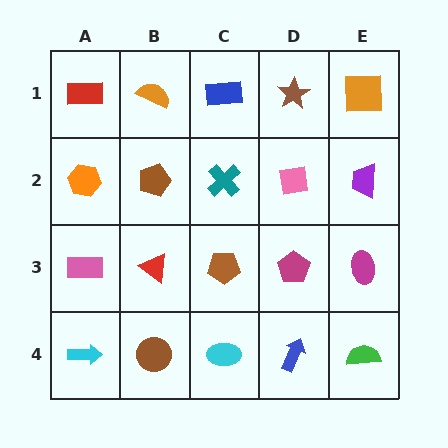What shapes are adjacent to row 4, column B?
A red triangle (row 3, column B), a cyan arrow (row 4, column A), a cyan ellipse (row 4, column C).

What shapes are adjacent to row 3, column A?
An orange hexagon (row 2, column A), a cyan arrow (row 4, column A), a red triangle (row 3, column B).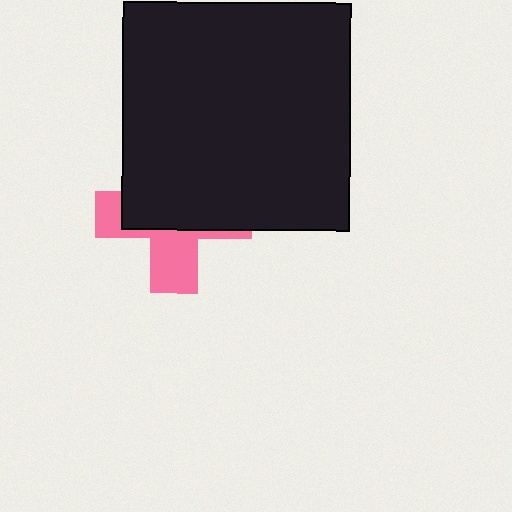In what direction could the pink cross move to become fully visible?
The pink cross could move down. That would shift it out from behind the black square entirely.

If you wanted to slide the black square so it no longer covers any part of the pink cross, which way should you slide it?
Slide it up — that is the most direct way to separate the two shapes.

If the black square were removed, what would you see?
You would see the complete pink cross.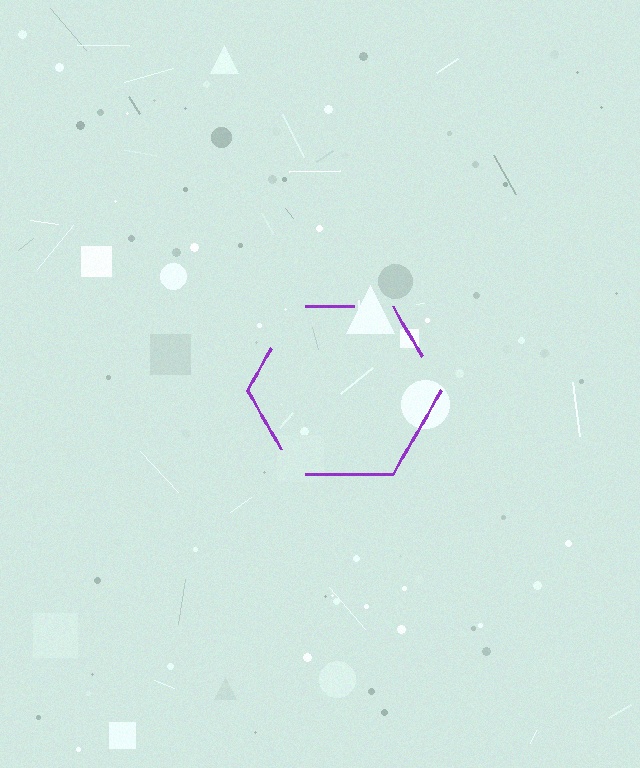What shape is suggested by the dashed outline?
The dashed outline suggests a hexagon.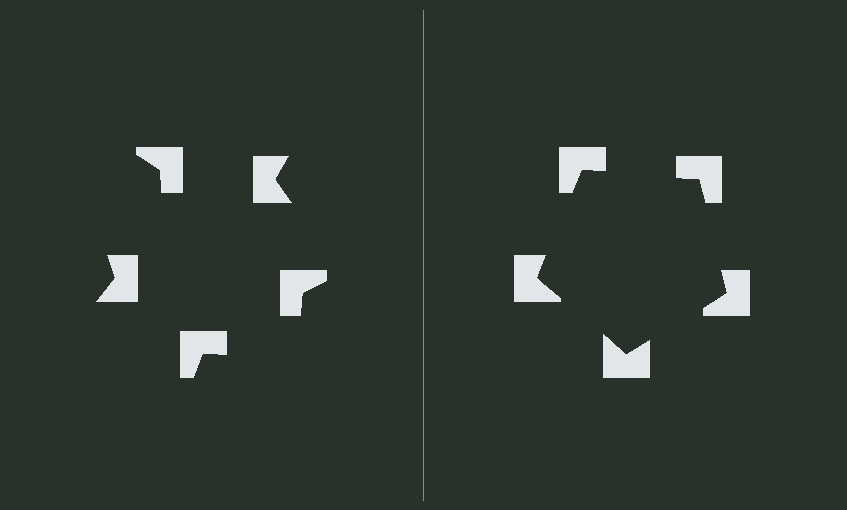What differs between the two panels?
The notched squares are positioned identically on both sides; only the wedge orientations differ. On the right they align to a pentagon; on the left they are misaligned.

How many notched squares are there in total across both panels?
10 — 5 on each side.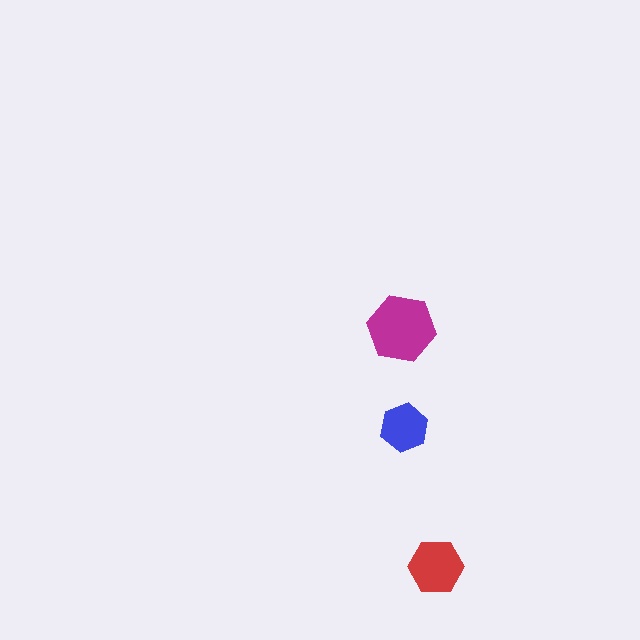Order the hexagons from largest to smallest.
the magenta one, the red one, the blue one.